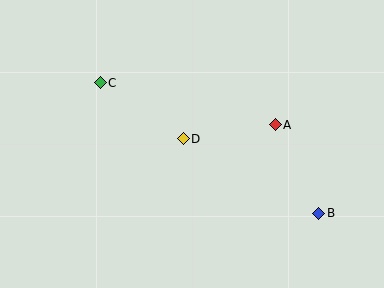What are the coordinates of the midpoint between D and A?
The midpoint between D and A is at (229, 132).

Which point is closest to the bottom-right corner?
Point B is closest to the bottom-right corner.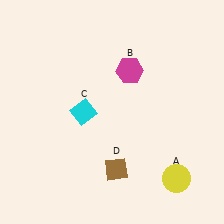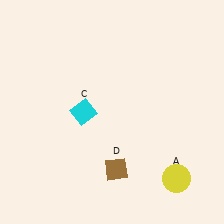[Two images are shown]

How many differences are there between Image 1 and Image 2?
There is 1 difference between the two images.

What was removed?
The magenta hexagon (B) was removed in Image 2.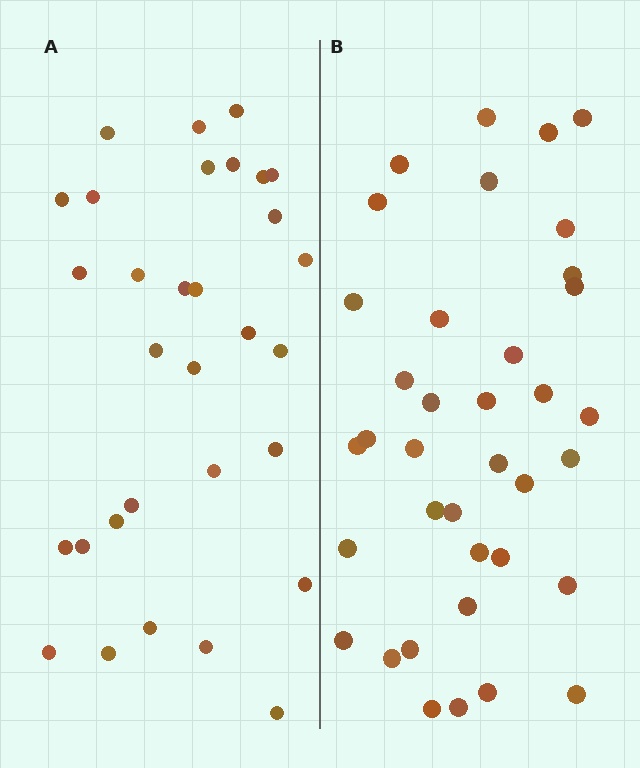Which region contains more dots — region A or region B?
Region B (the right region) has more dots.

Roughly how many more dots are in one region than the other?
Region B has about 6 more dots than region A.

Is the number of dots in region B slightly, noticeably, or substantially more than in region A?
Region B has only slightly more — the two regions are fairly close. The ratio is roughly 1.2 to 1.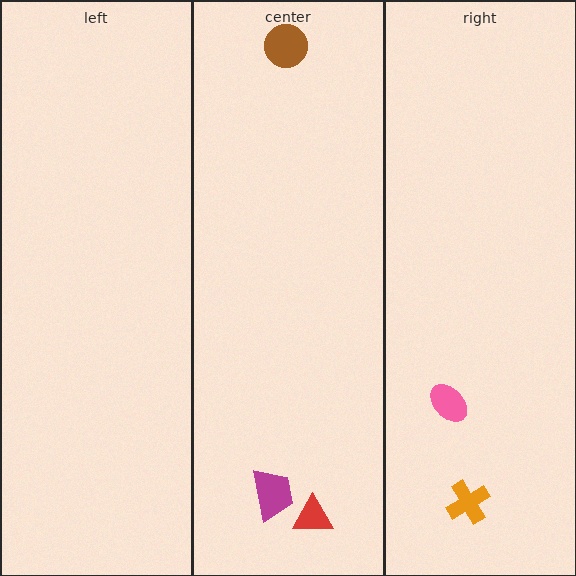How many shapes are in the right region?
2.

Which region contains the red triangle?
The center region.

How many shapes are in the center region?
3.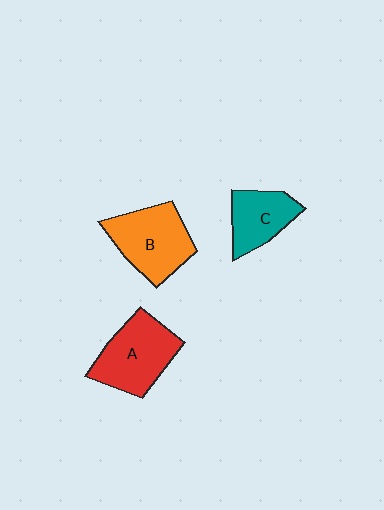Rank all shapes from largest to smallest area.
From largest to smallest: A (red), B (orange), C (teal).